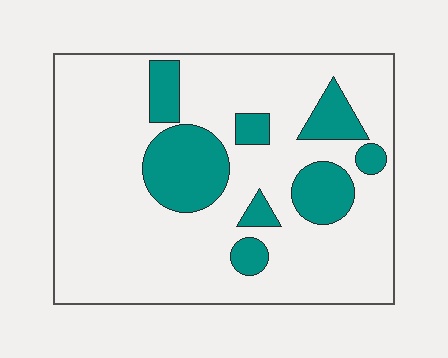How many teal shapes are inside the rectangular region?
8.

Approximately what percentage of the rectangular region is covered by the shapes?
Approximately 20%.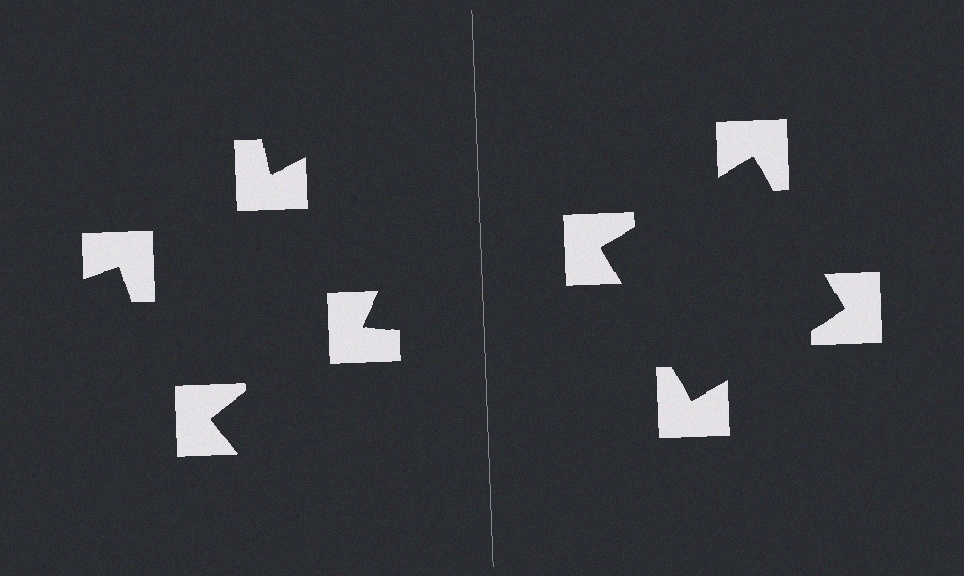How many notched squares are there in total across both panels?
8 — 4 on each side.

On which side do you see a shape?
An illusory square appears on the right side. On the left side the wedge cuts are rotated, so no coherent shape forms.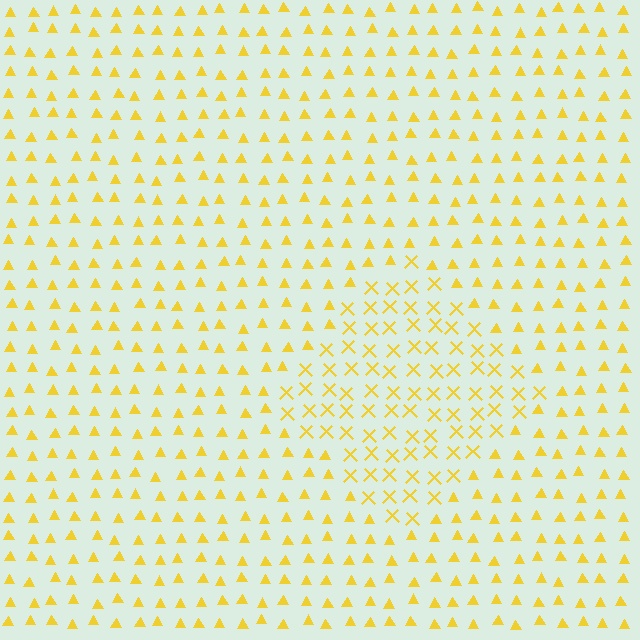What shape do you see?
I see a diamond.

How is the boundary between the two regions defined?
The boundary is defined by a change in element shape: X marks inside vs. triangles outside. All elements share the same color and spacing.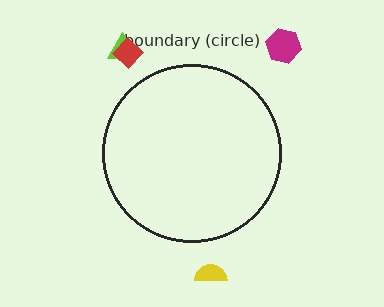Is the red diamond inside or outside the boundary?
Outside.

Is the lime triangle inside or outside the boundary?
Outside.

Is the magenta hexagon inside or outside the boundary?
Outside.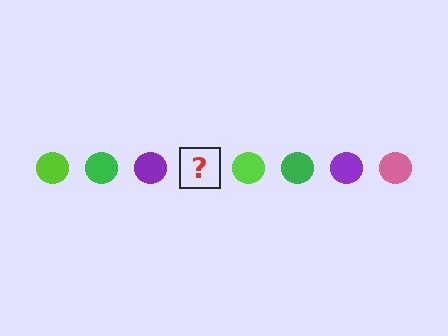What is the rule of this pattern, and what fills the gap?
The rule is that the pattern cycles through lime, green, purple, pink circles. The gap should be filled with a pink circle.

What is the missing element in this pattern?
The missing element is a pink circle.